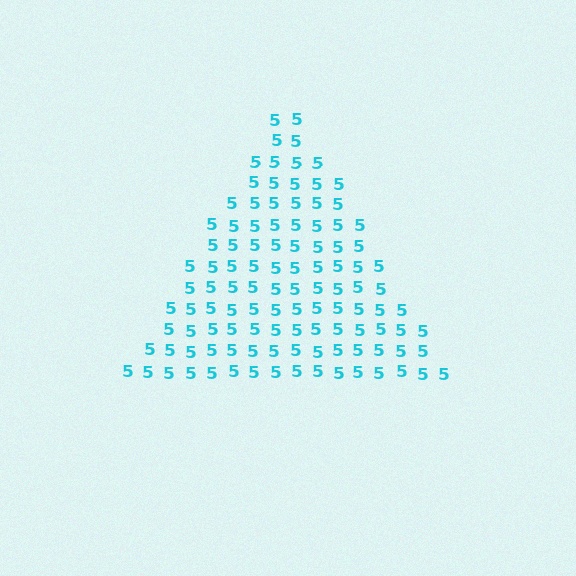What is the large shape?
The large shape is a triangle.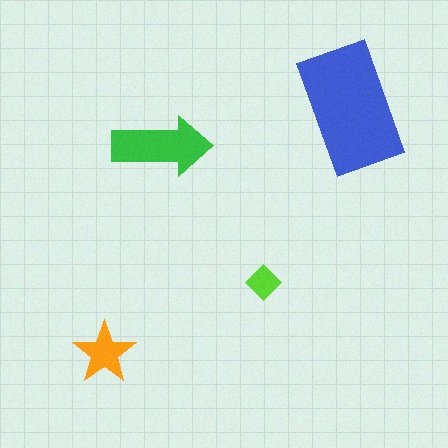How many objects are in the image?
There are 4 objects in the image.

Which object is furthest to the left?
The orange star is leftmost.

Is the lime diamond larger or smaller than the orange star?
Smaller.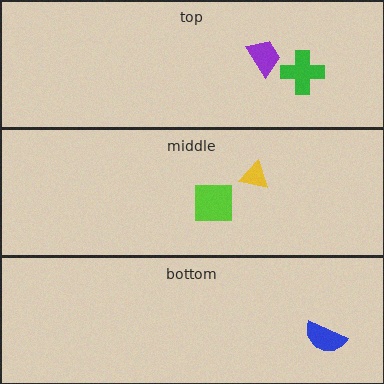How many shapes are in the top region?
2.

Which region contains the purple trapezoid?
The top region.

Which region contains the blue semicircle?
The bottom region.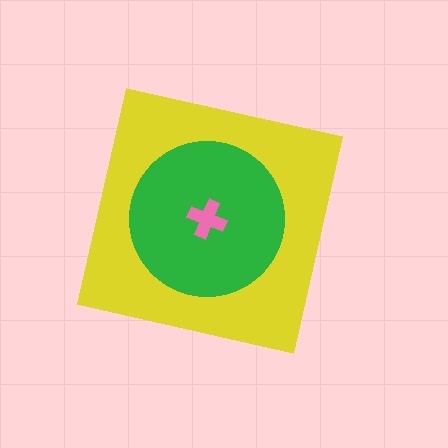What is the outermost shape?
The yellow square.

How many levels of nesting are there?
3.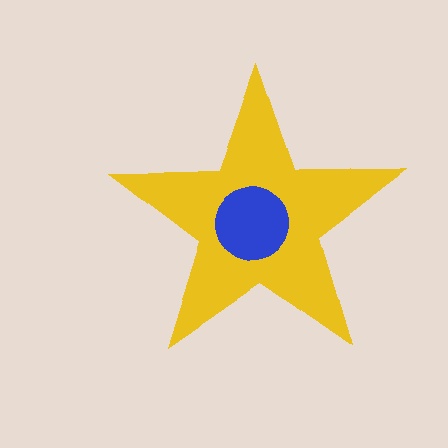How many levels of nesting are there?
2.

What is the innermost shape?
The blue circle.